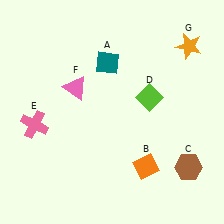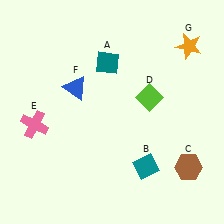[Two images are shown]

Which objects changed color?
B changed from orange to teal. F changed from pink to blue.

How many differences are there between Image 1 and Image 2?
There are 2 differences between the two images.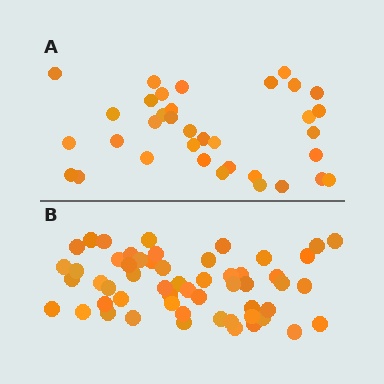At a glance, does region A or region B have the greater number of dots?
Region B (the bottom region) has more dots.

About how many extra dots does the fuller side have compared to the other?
Region B has approximately 20 more dots than region A.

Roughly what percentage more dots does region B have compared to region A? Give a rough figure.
About 55% more.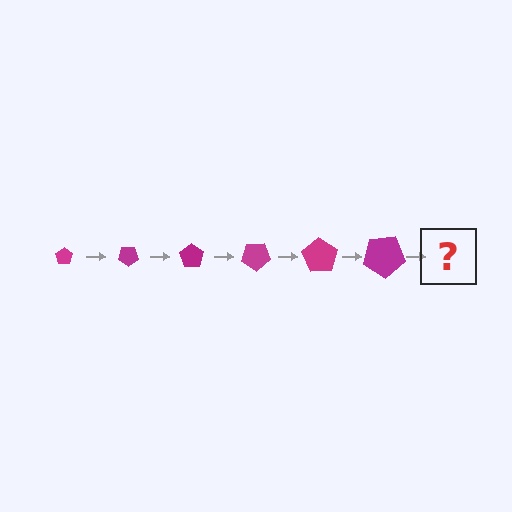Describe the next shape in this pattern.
It should be a pentagon, larger than the previous one and rotated 210 degrees from the start.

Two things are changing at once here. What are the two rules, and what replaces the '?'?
The two rules are that the pentagon grows larger each step and it rotates 35 degrees each step. The '?' should be a pentagon, larger than the previous one and rotated 210 degrees from the start.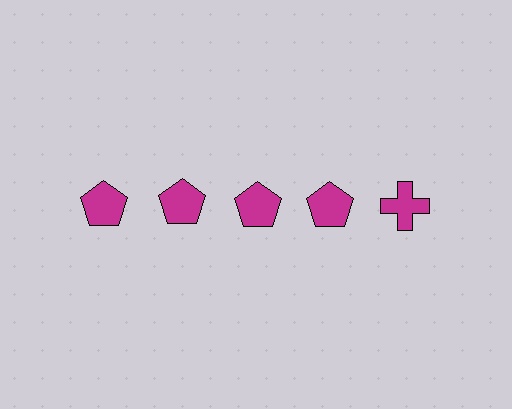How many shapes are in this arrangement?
There are 5 shapes arranged in a grid pattern.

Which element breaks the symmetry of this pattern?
The magenta cross in the top row, rightmost column breaks the symmetry. All other shapes are magenta pentagons.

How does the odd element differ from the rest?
It has a different shape: cross instead of pentagon.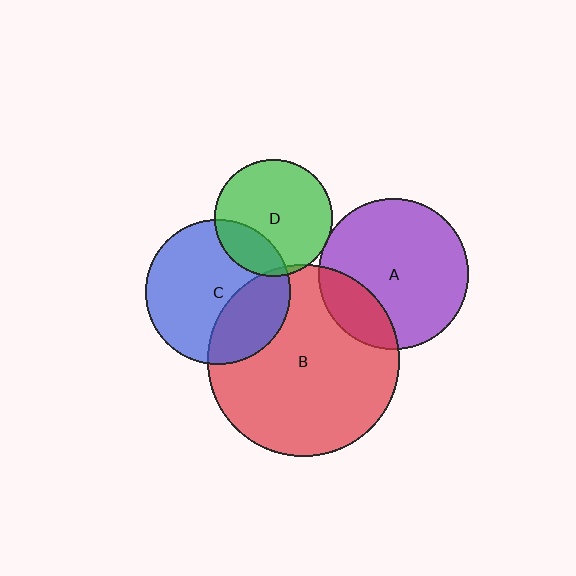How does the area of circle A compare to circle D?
Approximately 1.6 times.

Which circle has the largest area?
Circle B (red).